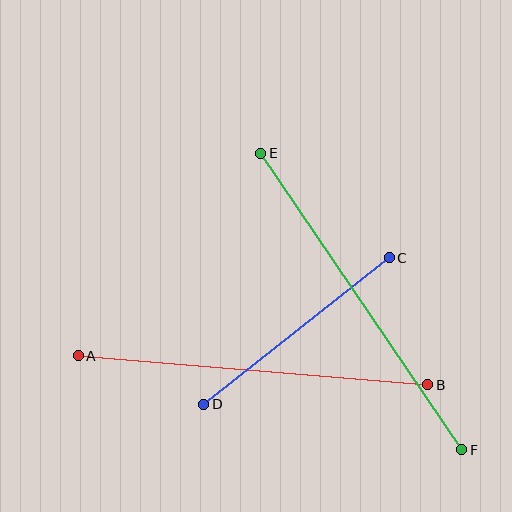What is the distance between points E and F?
The distance is approximately 358 pixels.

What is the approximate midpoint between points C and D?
The midpoint is at approximately (296, 331) pixels.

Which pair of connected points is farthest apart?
Points E and F are farthest apart.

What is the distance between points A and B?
The distance is approximately 351 pixels.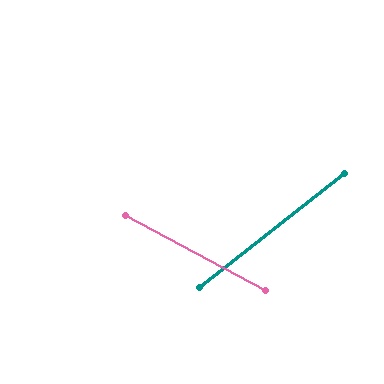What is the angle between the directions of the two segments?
Approximately 67 degrees.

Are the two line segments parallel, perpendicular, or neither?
Neither parallel nor perpendicular — they differ by about 67°.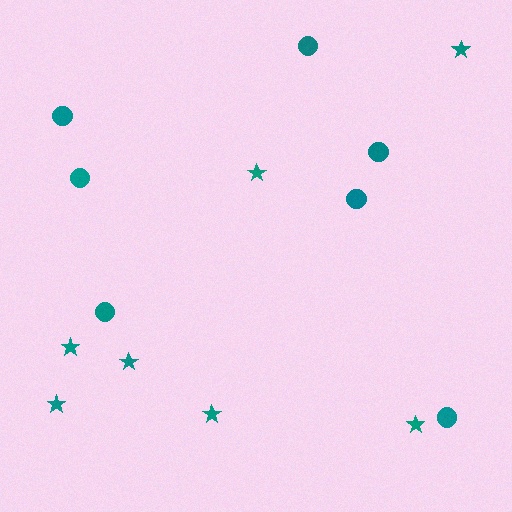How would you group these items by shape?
There are 2 groups: one group of circles (7) and one group of stars (7).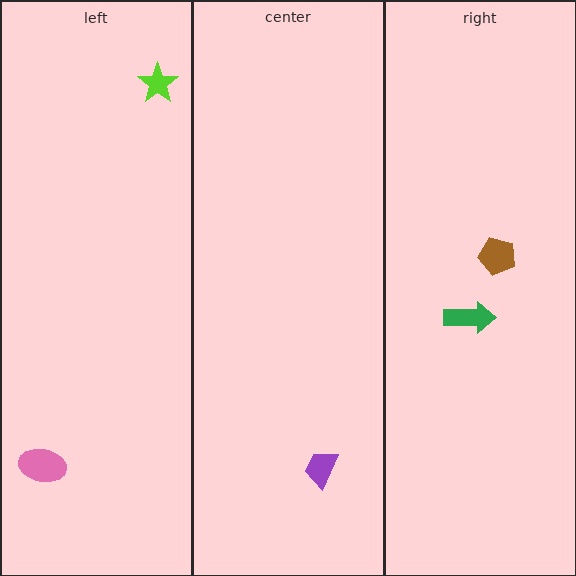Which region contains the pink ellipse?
The left region.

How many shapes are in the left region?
2.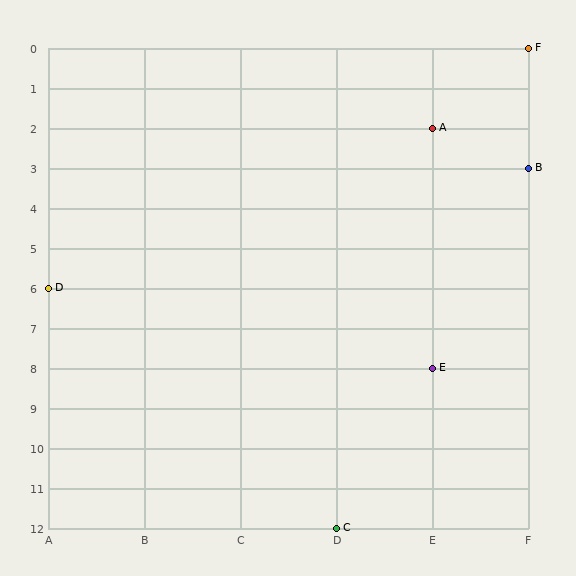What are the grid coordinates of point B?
Point B is at grid coordinates (F, 3).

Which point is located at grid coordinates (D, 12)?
Point C is at (D, 12).